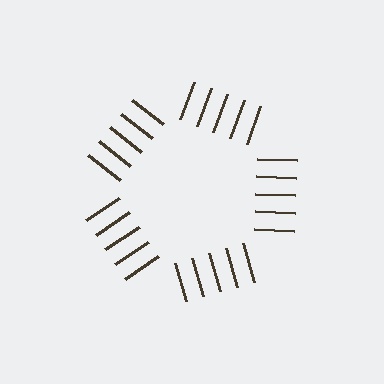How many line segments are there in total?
25 — 5 along each of the 5 edges.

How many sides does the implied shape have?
5 sides — the line-ends trace a pentagon.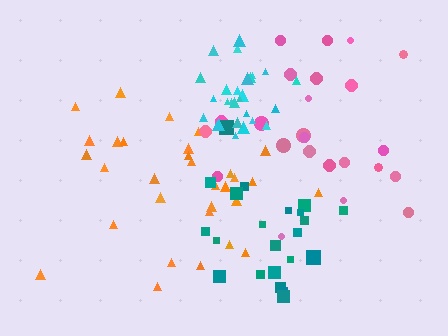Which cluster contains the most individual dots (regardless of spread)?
Orange (32).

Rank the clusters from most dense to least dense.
cyan, orange, teal, pink.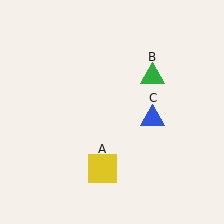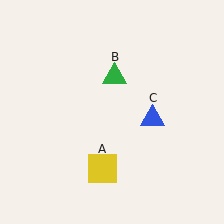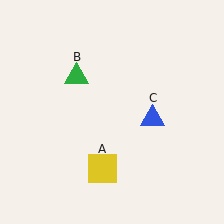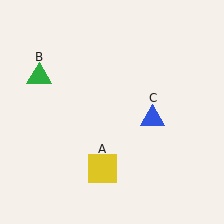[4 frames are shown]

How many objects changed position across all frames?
1 object changed position: green triangle (object B).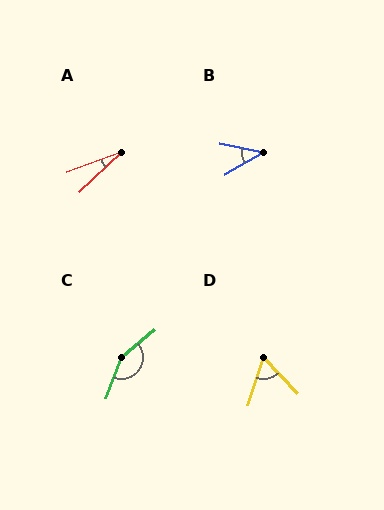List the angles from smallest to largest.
A (22°), B (41°), D (62°), C (150°).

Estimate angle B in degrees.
Approximately 41 degrees.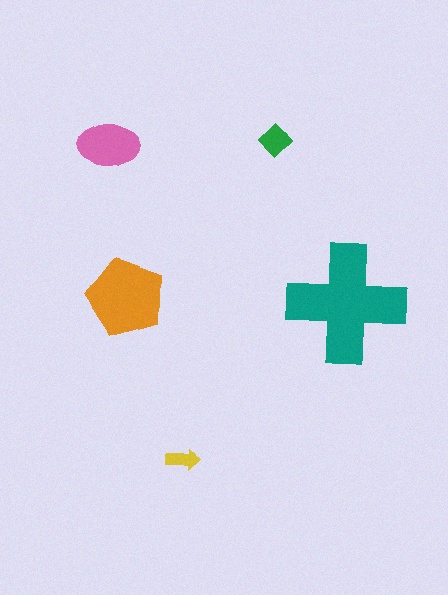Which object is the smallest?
The yellow arrow.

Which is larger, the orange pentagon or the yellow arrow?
The orange pentagon.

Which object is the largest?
The teal cross.